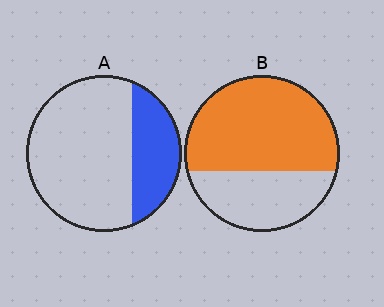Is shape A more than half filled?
No.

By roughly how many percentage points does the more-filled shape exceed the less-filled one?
By roughly 35 percentage points (B over A).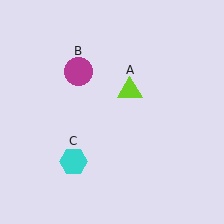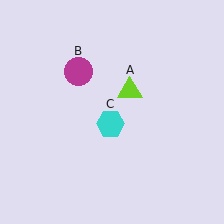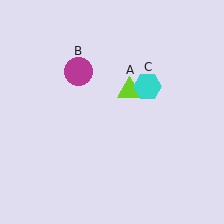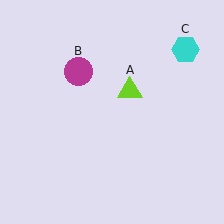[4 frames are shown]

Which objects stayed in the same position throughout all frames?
Lime triangle (object A) and magenta circle (object B) remained stationary.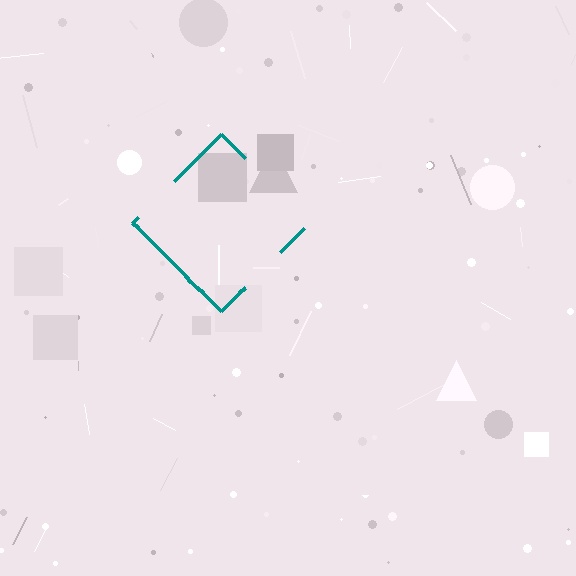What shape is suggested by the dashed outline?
The dashed outline suggests a diamond.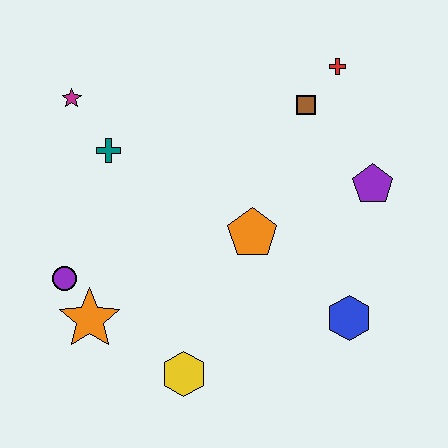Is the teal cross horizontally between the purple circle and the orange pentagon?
Yes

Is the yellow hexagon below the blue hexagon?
Yes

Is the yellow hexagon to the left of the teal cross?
No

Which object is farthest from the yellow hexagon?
The red cross is farthest from the yellow hexagon.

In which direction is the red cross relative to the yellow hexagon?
The red cross is above the yellow hexagon.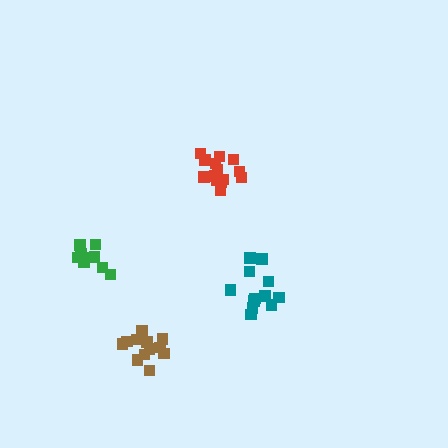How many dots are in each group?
Group 1: 9 dots, Group 2: 12 dots, Group 3: 14 dots, Group 4: 12 dots (47 total).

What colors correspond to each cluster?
The clusters are colored: green, teal, red, brown.